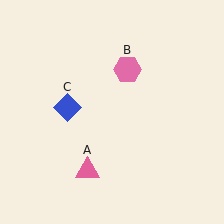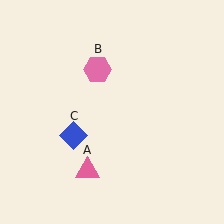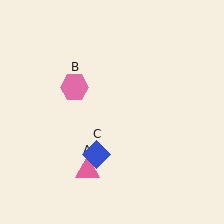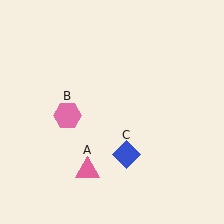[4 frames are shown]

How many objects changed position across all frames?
2 objects changed position: pink hexagon (object B), blue diamond (object C).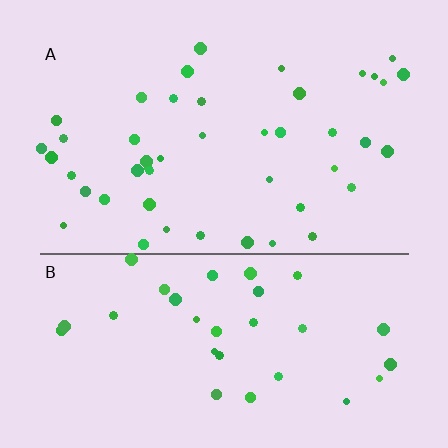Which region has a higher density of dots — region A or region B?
A (the top).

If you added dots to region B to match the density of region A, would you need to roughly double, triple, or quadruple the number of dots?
Approximately double.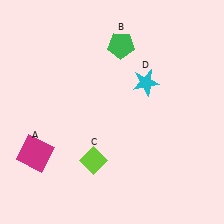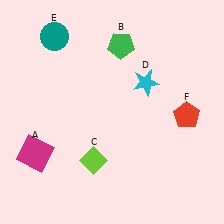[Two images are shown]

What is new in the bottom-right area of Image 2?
A red pentagon (F) was added in the bottom-right area of Image 2.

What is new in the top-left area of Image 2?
A teal circle (E) was added in the top-left area of Image 2.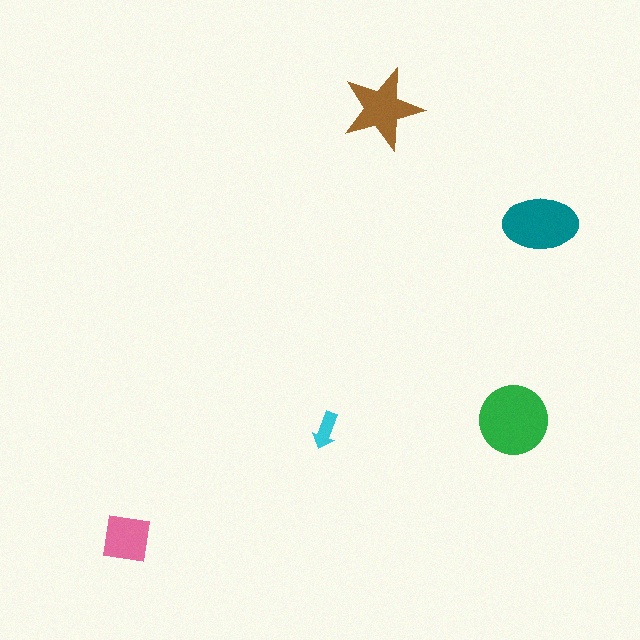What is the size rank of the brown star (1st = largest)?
3rd.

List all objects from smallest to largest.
The cyan arrow, the pink square, the brown star, the teal ellipse, the green circle.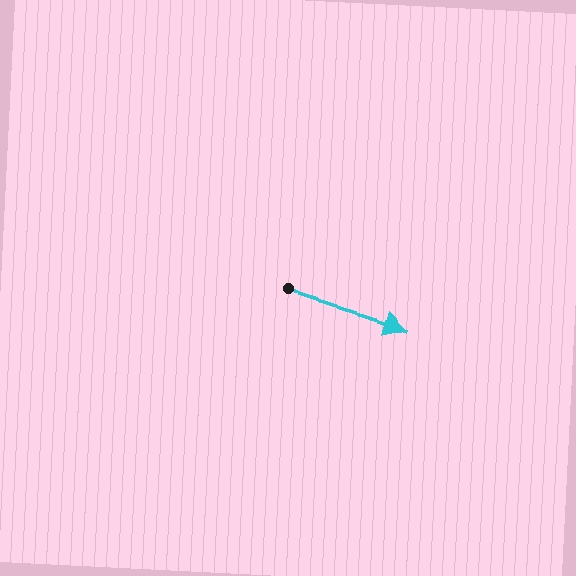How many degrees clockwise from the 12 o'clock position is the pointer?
Approximately 107 degrees.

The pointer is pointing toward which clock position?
Roughly 4 o'clock.